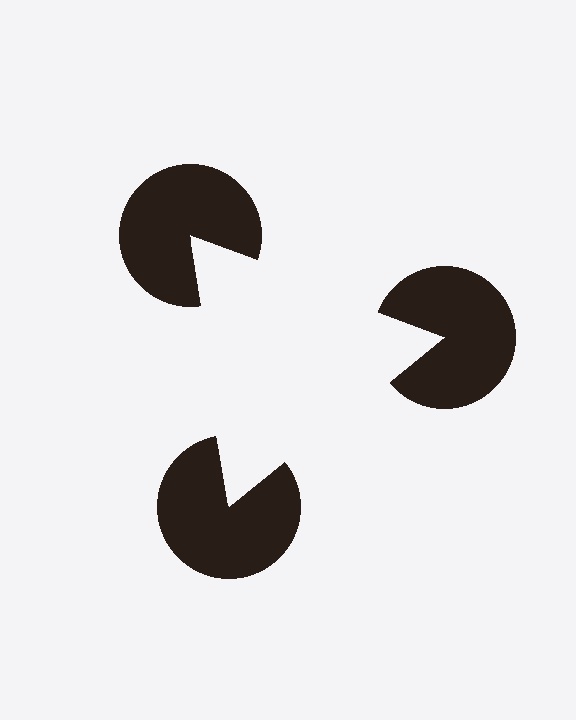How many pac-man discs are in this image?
There are 3 — one at each vertex of the illusory triangle.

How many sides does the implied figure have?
3 sides.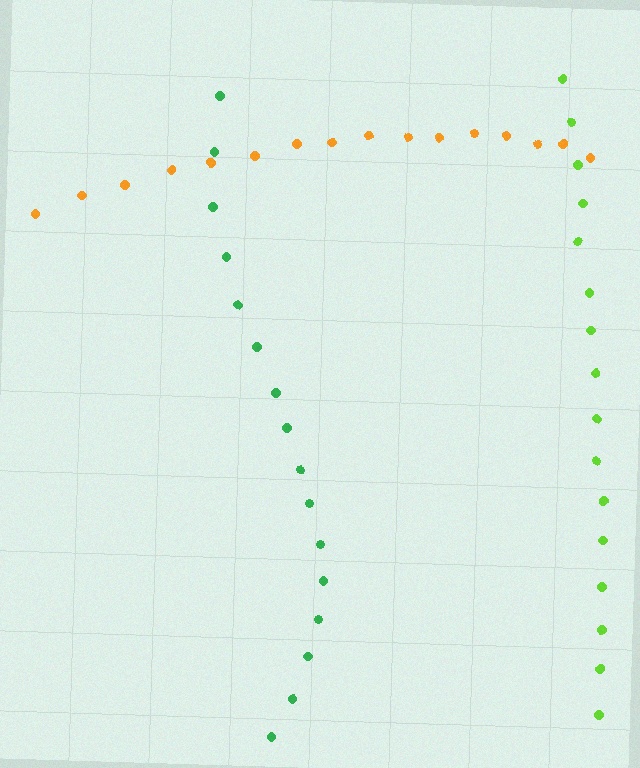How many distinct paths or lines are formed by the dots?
There are 3 distinct paths.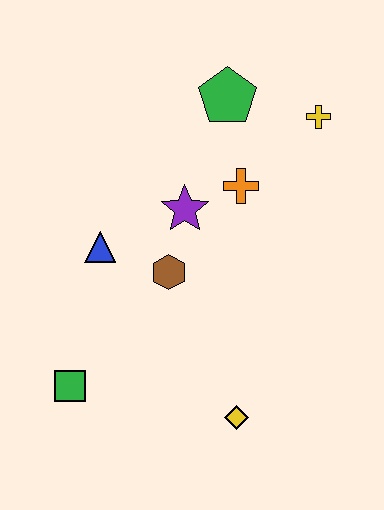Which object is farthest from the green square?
The yellow cross is farthest from the green square.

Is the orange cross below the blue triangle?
No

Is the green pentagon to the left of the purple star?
No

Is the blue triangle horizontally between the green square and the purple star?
Yes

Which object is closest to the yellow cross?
The green pentagon is closest to the yellow cross.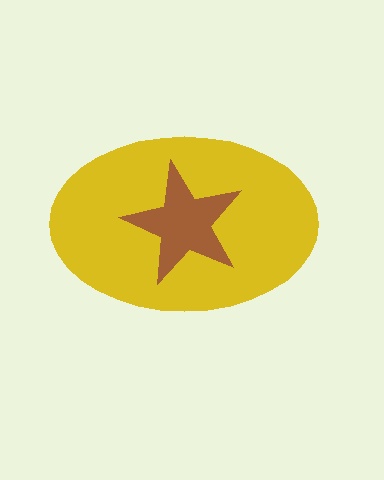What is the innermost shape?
The brown star.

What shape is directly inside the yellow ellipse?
The brown star.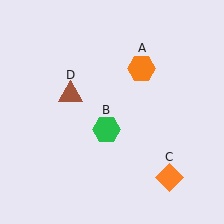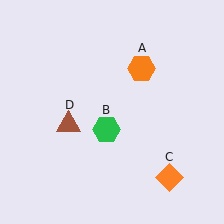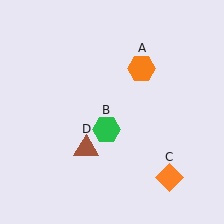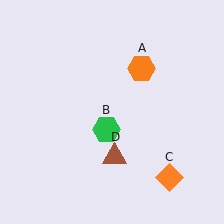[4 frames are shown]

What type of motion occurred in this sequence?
The brown triangle (object D) rotated counterclockwise around the center of the scene.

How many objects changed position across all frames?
1 object changed position: brown triangle (object D).